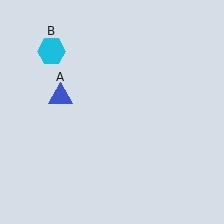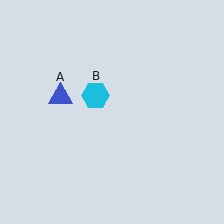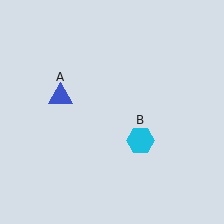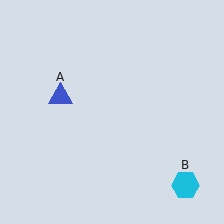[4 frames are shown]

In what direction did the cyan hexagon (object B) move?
The cyan hexagon (object B) moved down and to the right.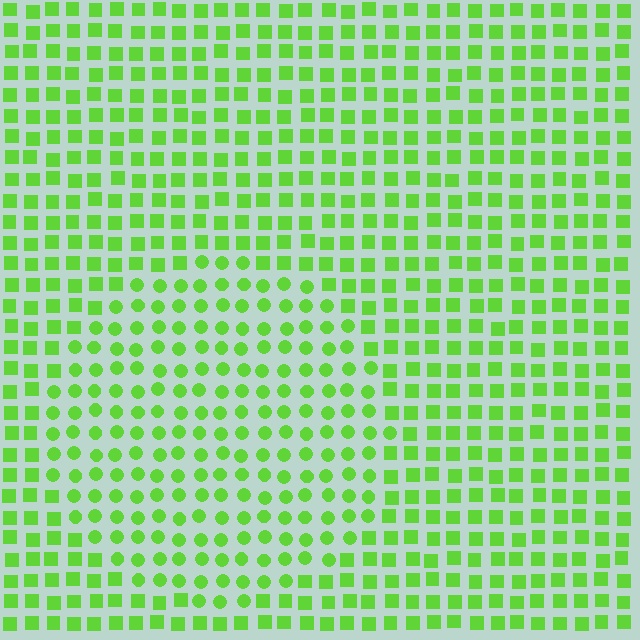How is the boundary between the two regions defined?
The boundary is defined by a change in element shape: circles inside vs. squares outside. All elements share the same color and spacing.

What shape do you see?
I see a circle.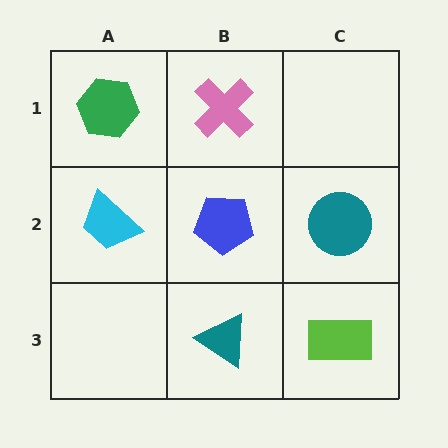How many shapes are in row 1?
2 shapes.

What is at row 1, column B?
A pink cross.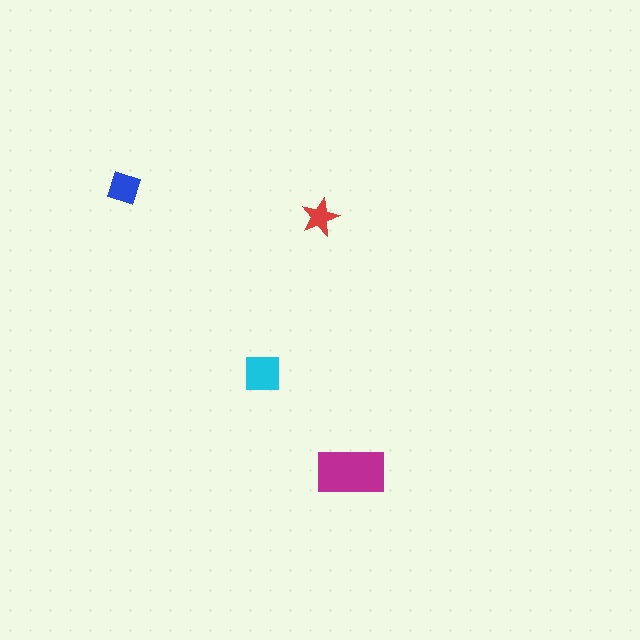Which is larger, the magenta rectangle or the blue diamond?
The magenta rectangle.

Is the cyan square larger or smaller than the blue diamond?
Larger.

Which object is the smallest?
The red star.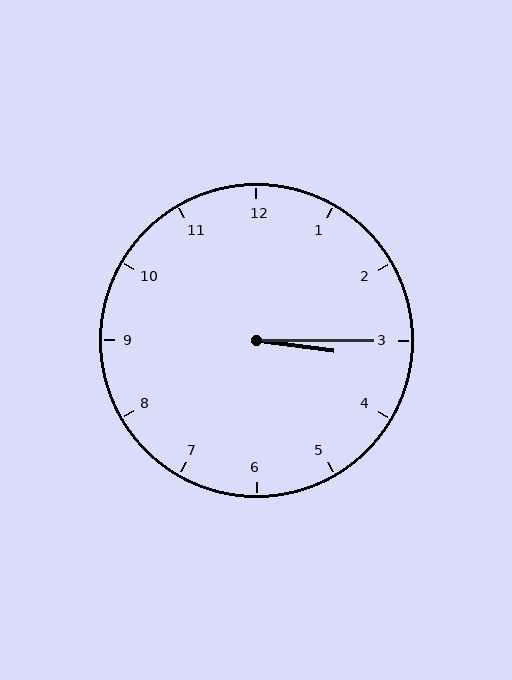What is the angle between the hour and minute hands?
Approximately 8 degrees.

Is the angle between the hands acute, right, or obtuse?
It is acute.